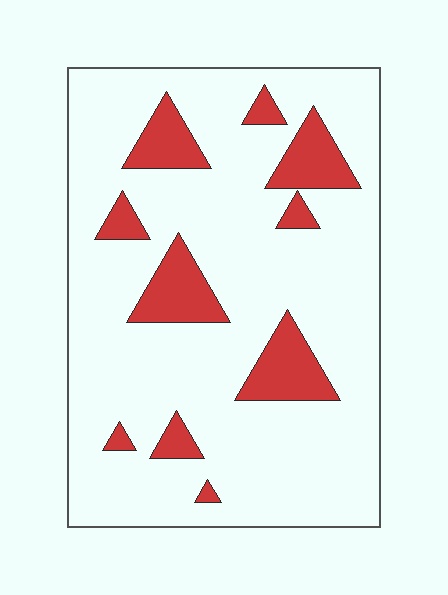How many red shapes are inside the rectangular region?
10.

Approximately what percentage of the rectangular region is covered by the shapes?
Approximately 15%.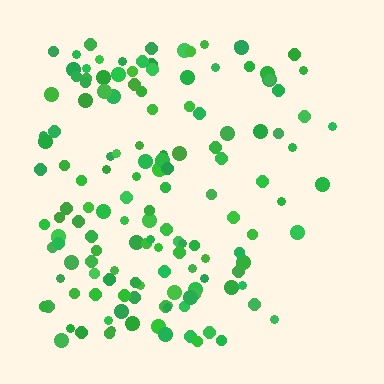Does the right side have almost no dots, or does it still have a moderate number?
Still a moderate number, just noticeably fewer than the left.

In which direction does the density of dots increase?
From right to left, with the left side densest.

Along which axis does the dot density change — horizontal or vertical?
Horizontal.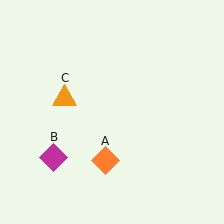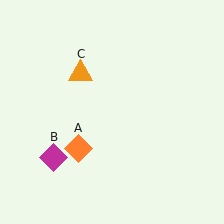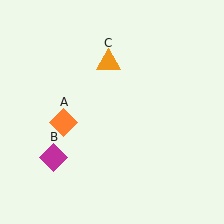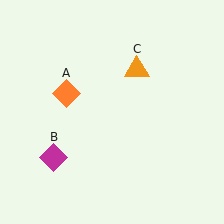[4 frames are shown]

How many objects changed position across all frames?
2 objects changed position: orange diamond (object A), orange triangle (object C).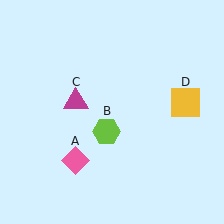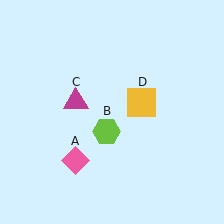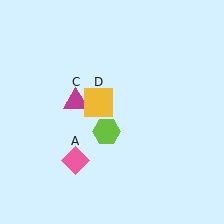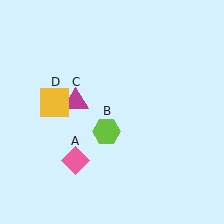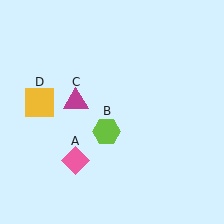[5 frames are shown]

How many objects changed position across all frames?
1 object changed position: yellow square (object D).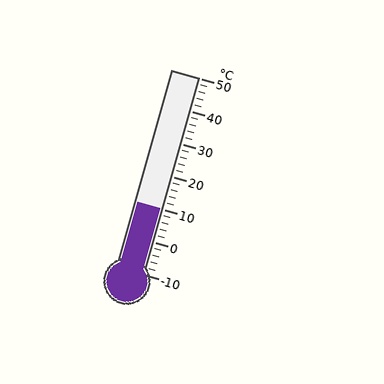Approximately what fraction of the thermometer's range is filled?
The thermometer is filled to approximately 35% of its range.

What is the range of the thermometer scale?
The thermometer scale ranges from -10°C to 50°C.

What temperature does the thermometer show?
The thermometer shows approximately 10°C.